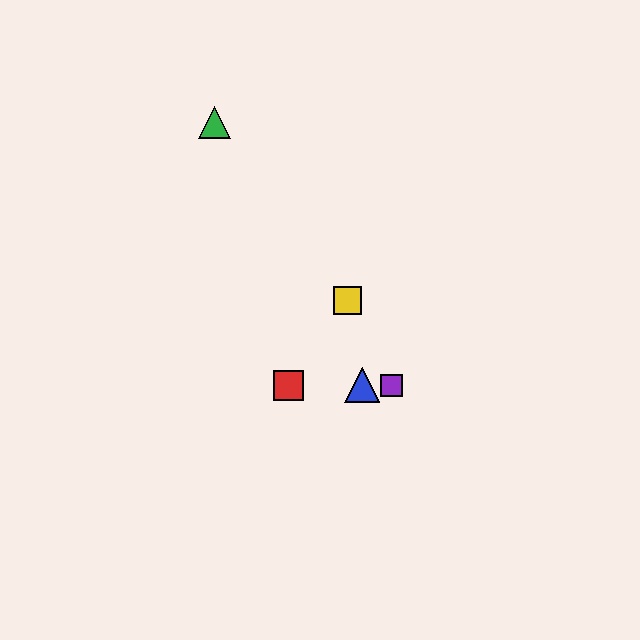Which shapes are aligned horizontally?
The red square, the blue triangle, the purple square are aligned horizontally.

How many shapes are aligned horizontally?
3 shapes (the red square, the blue triangle, the purple square) are aligned horizontally.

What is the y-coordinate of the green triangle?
The green triangle is at y≈122.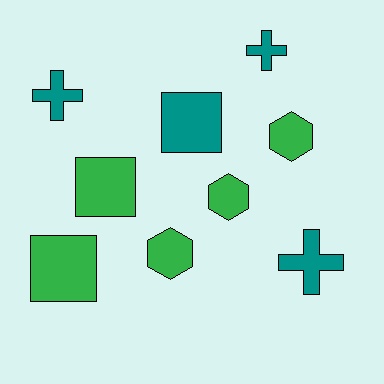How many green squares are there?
There are 2 green squares.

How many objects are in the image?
There are 9 objects.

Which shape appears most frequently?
Hexagon, with 3 objects.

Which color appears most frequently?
Green, with 5 objects.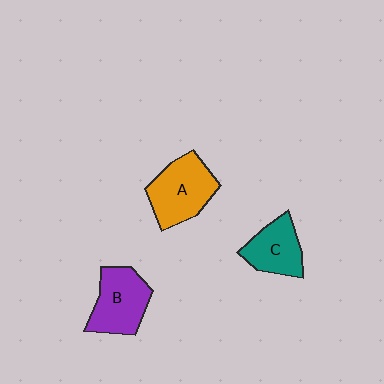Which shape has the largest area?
Shape A (orange).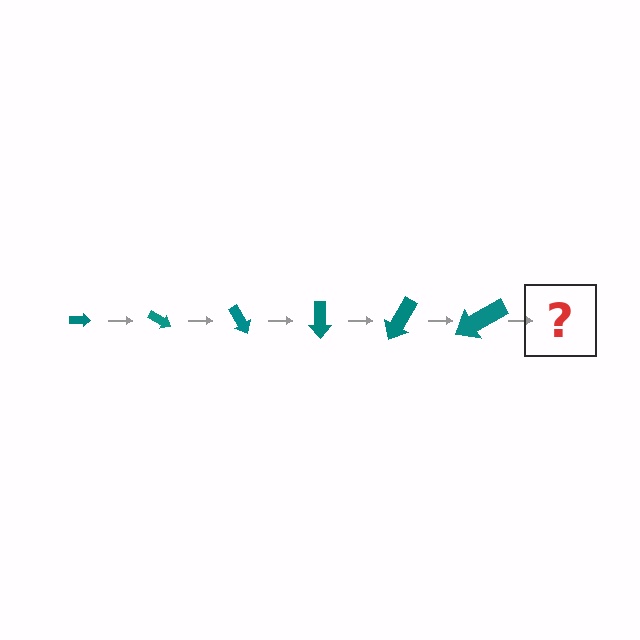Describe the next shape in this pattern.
It should be an arrow, larger than the previous one and rotated 180 degrees from the start.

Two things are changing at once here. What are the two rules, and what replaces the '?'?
The two rules are that the arrow grows larger each step and it rotates 30 degrees each step. The '?' should be an arrow, larger than the previous one and rotated 180 degrees from the start.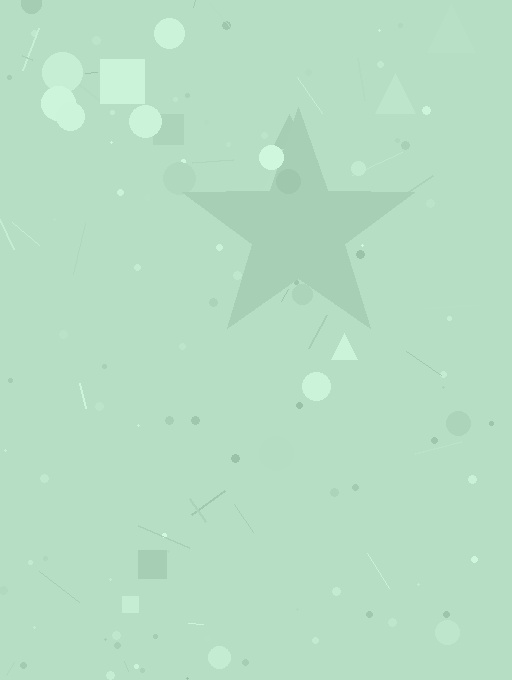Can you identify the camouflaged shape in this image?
The camouflaged shape is a star.